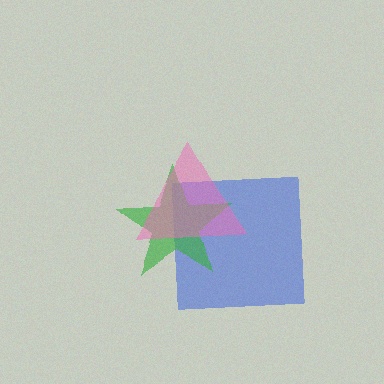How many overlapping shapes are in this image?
There are 3 overlapping shapes in the image.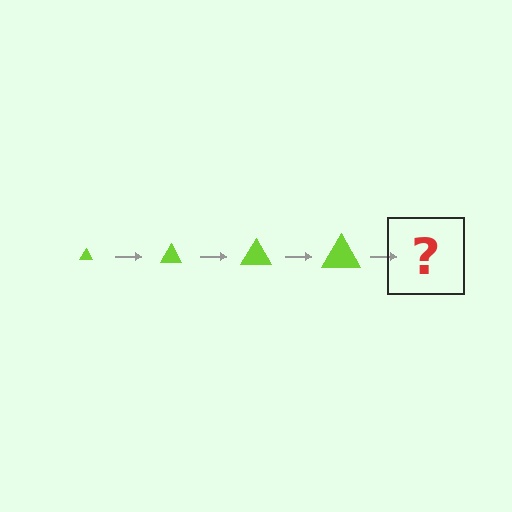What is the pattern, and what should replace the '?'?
The pattern is that the triangle gets progressively larger each step. The '?' should be a lime triangle, larger than the previous one.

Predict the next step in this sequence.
The next step is a lime triangle, larger than the previous one.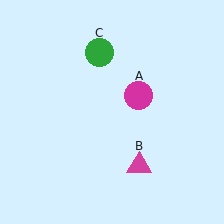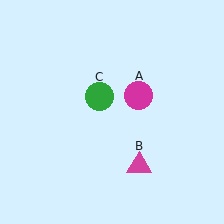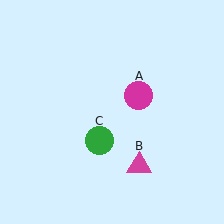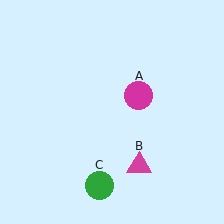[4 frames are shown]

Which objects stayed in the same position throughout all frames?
Magenta circle (object A) and magenta triangle (object B) remained stationary.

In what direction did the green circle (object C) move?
The green circle (object C) moved down.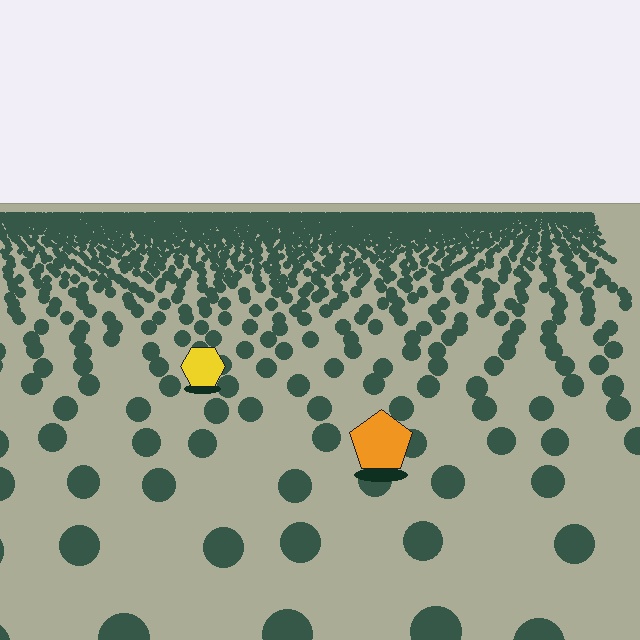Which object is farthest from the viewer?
The yellow hexagon is farthest from the viewer. It appears smaller and the ground texture around it is denser.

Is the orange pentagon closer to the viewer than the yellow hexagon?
Yes. The orange pentagon is closer — you can tell from the texture gradient: the ground texture is coarser near it.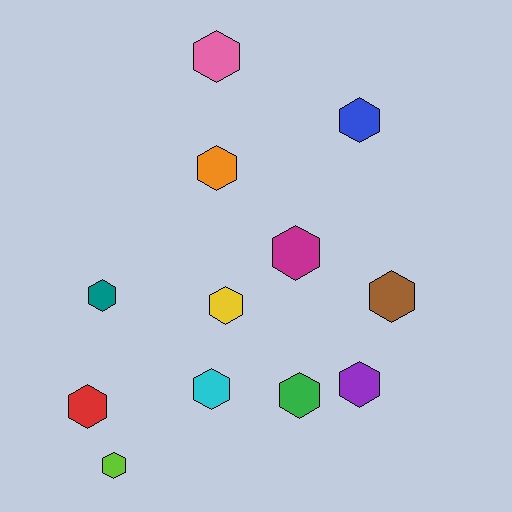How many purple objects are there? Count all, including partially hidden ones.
There is 1 purple object.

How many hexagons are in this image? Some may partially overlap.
There are 12 hexagons.